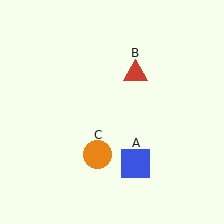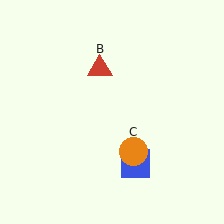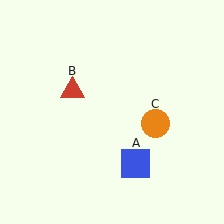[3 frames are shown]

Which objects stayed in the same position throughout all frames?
Blue square (object A) remained stationary.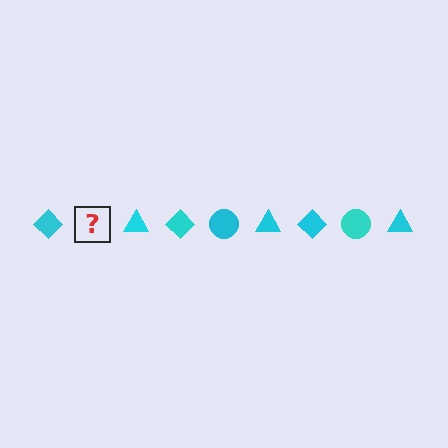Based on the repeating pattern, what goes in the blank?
The blank should be a cyan circle.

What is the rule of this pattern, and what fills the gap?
The rule is that the pattern cycles through diamond, circle, triangle shapes in cyan. The gap should be filled with a cyan circle.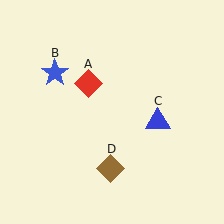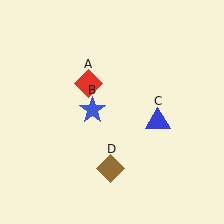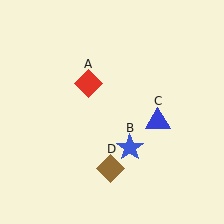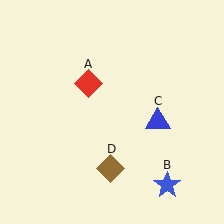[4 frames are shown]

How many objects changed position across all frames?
1 object changed position: blue star (object B).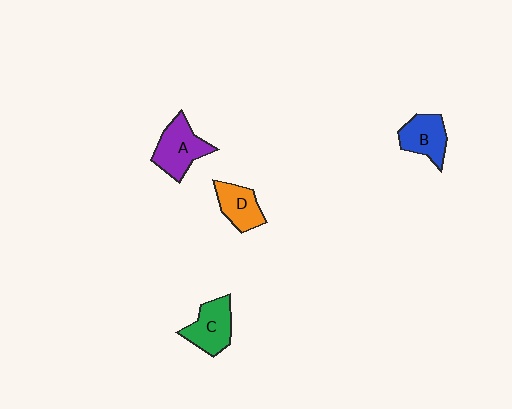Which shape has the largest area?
Shape A (purple).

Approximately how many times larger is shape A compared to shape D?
Approximately 1.3 times.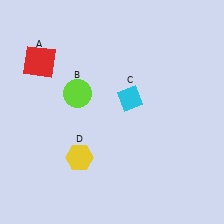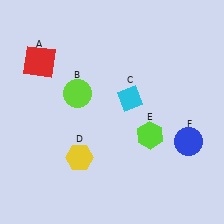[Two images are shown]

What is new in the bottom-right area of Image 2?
A blue circle (F) was added in the bottom-right area of Image 2.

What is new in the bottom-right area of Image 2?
A lime hexagon (E) was added in the bottom-right area of Image 2.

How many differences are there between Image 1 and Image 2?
There are 2 differences between the two images.